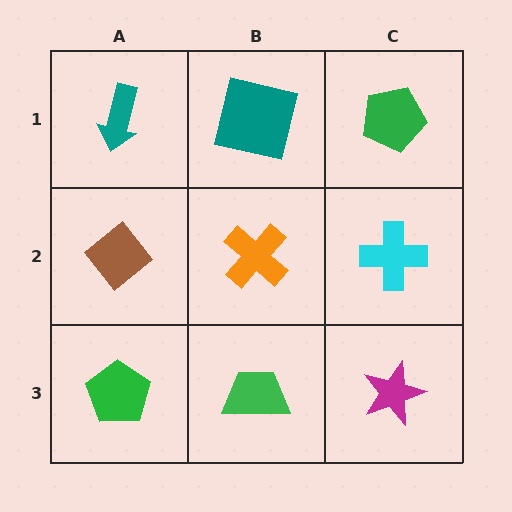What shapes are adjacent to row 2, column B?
A teal square (row 1, column B), a green trapezoid (row 3, column B), a brown diamond (row 2, column A), a cyan cross (row 2, column C).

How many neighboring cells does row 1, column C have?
2.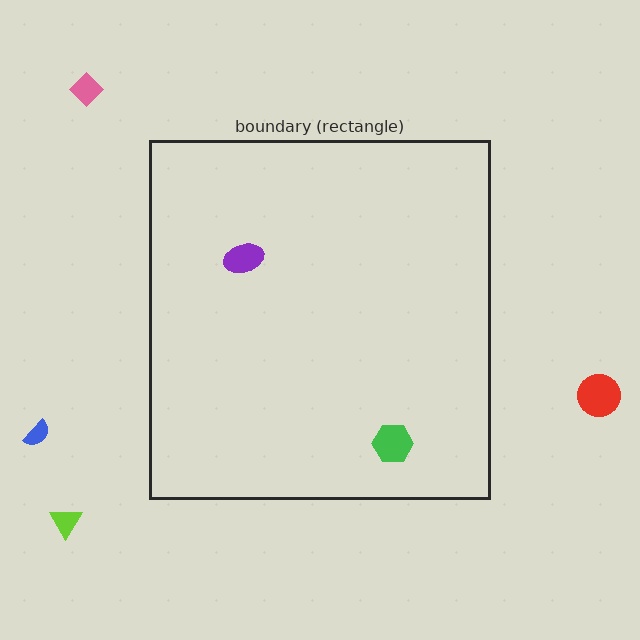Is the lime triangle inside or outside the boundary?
Outside.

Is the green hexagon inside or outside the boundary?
Inside.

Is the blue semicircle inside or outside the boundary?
Outside.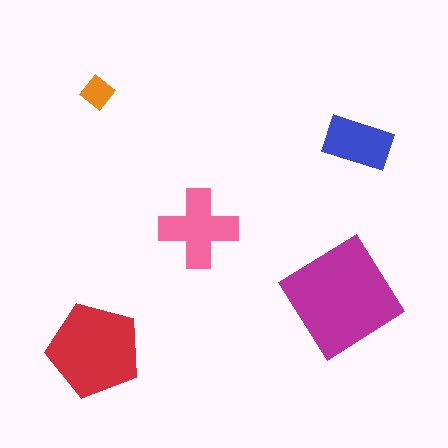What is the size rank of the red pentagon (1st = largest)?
2nd.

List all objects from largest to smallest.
The magenta diamond, the red pentagon, the pink cross, the blue rectangle, the orange diamond.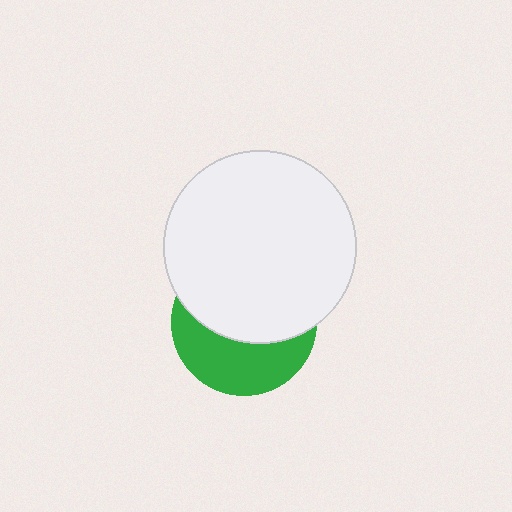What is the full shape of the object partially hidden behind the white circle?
The partially hidden object is a green circle.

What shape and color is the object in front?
The object in front is a white circle.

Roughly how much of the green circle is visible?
A small part of it is visible (roughly 42%).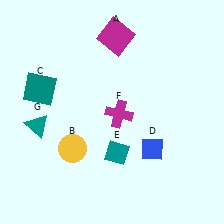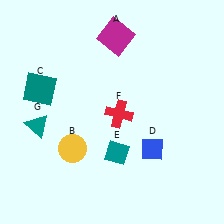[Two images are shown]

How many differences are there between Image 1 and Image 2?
There is 1 difference between the two images.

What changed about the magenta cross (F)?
In Image 1, F is magenta. In Image 2, it changed to red.